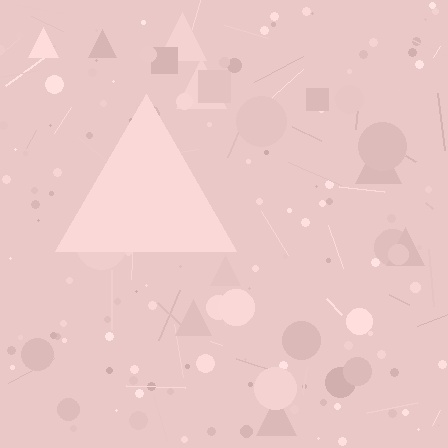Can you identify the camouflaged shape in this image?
The camouflaged shape is a triangle.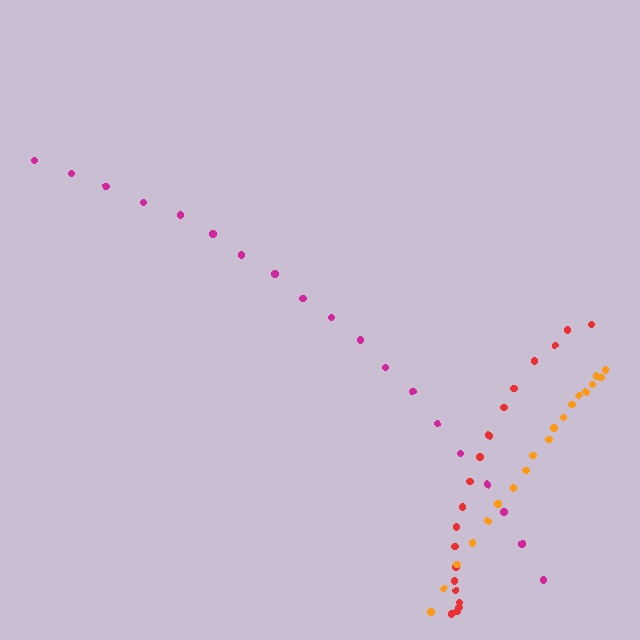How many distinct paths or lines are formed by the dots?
There are 3 distinct paths.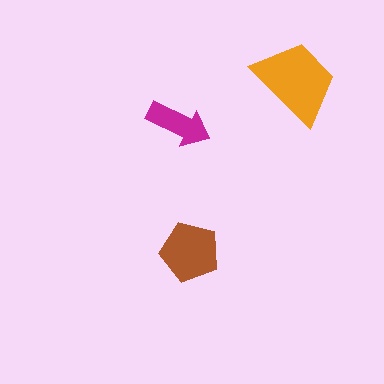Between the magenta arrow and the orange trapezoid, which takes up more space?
The orange trapezoid.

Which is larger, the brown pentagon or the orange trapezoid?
The orange trapezoid.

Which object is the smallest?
The magenta arrow.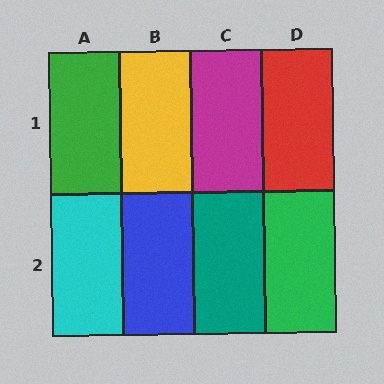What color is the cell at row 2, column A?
Cyan.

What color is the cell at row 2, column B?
Blue.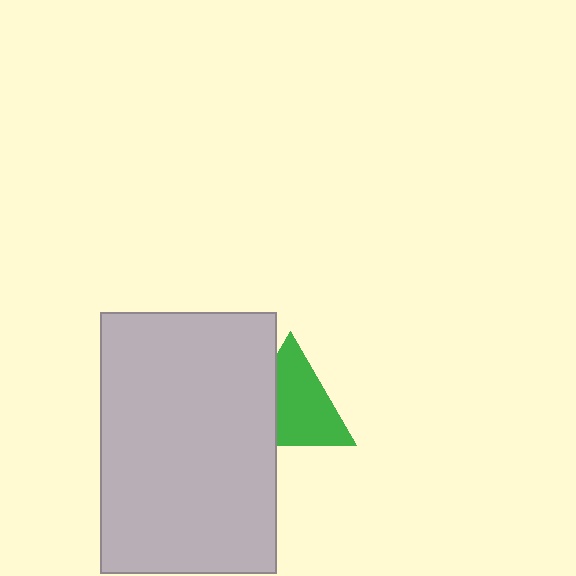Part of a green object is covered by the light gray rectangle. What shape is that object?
It is a triangle.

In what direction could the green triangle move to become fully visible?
The green triangle could move right. That would shift it out from behind the light gray rectangle entirely.